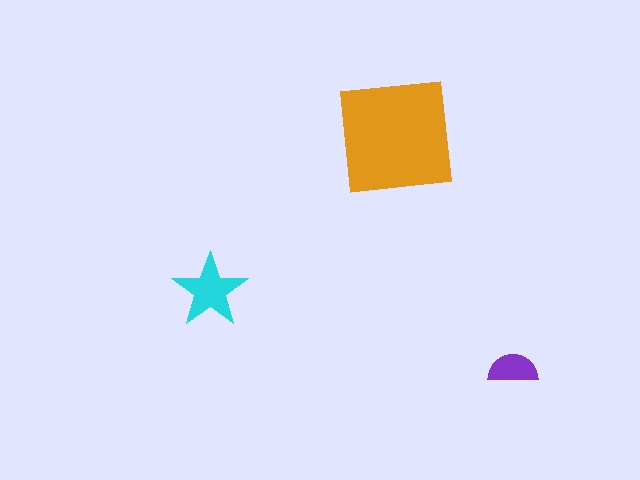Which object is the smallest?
The purple semicircle.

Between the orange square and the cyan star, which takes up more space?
The orange square.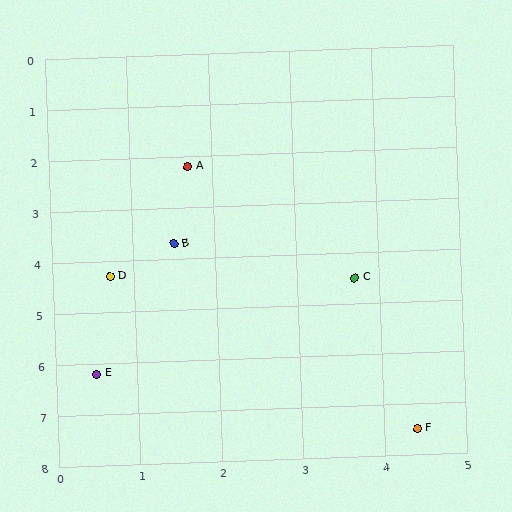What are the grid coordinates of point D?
Point D is at approximately (0.7, 4.3).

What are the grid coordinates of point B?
Point B is at approximately (1.5, 3.7).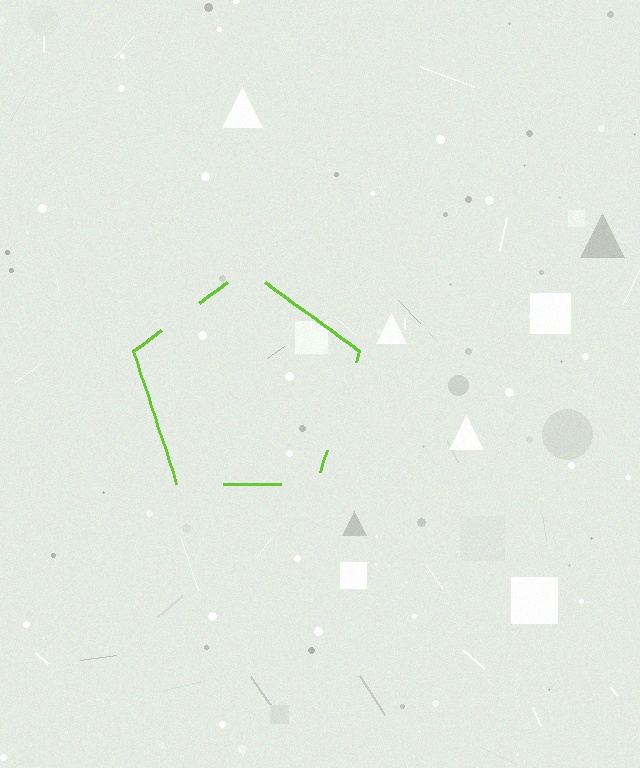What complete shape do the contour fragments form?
The contour fragments form a pentagon.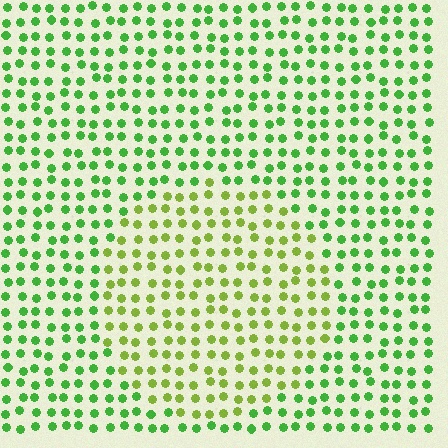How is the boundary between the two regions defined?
The boundary is defined purely by a slight shift in hue (about 33 degrees). Spacing, size, and orientation are identical on both sides.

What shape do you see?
I see a circle.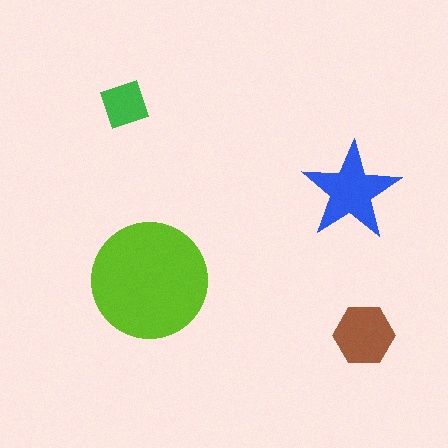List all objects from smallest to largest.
The green diamond, the brown hexagon, the blue star, the lime circle.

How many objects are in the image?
There are 4 objects in the image.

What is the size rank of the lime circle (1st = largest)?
1st.